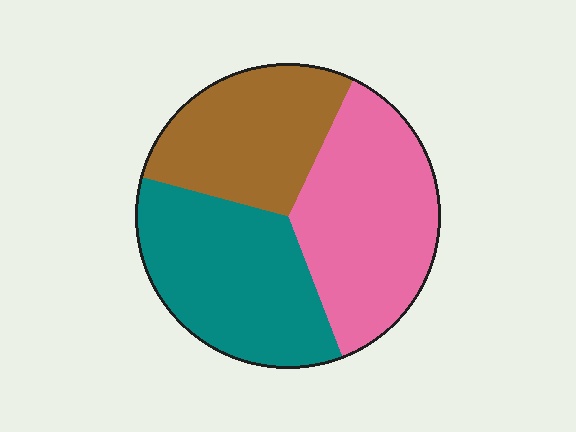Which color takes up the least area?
Brown, at roughly 30%.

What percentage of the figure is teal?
Teal takes up between a third and a half of the figure.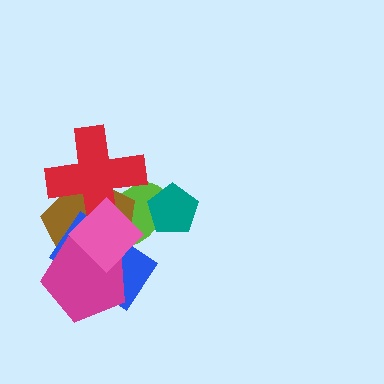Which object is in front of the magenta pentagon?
The pink diamond is in front of the magenta pentagon.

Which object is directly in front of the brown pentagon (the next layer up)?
The red cross is directly in front of the brown pentagon.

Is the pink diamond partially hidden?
No, no other shape covers it.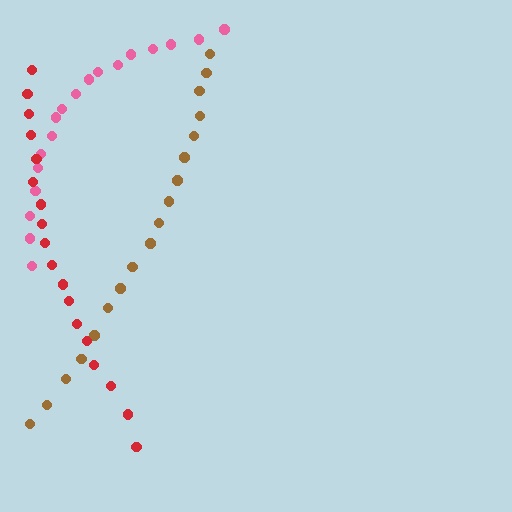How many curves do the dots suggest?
There are 3 distinct paths.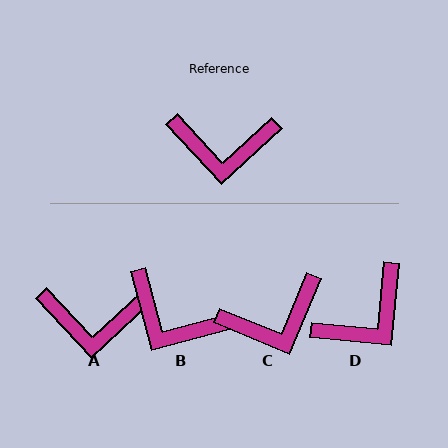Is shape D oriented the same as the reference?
No, it is off by about 42 degrees.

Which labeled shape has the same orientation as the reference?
A.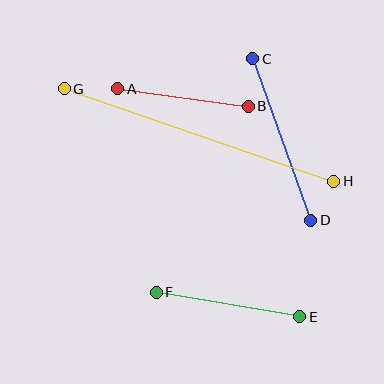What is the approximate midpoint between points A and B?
The midpoint is at approximately (183, 97) pixels.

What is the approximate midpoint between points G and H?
The midpoint is at approximately (199, 135) pixels.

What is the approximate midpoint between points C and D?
The midpoint is at approximately (282, 139) pixels.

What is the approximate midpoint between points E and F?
The midpoint is at approximately (228, 304) pixels.